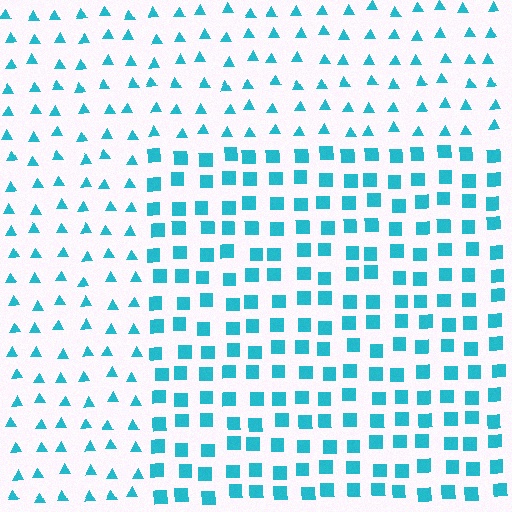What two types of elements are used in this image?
The image uses squares inside the rectangle region and triangles outside it.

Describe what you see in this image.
The image is filled with small cyan elements arranged in a uniform grid. A rectangle-shaped region contains squares, while the surrounding area contains triangles. The boundary is defined purely by the change in element shape.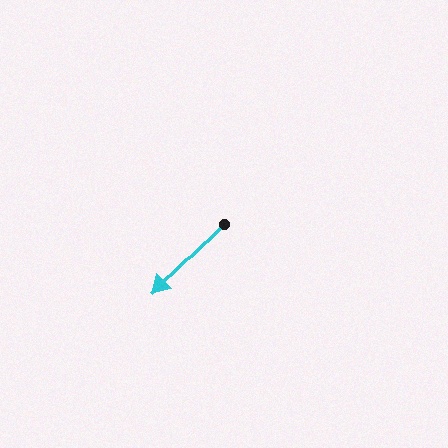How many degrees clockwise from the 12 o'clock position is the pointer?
Approximately 225 degrees.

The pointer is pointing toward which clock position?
Roughly 8 o'clock.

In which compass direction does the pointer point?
Southwest.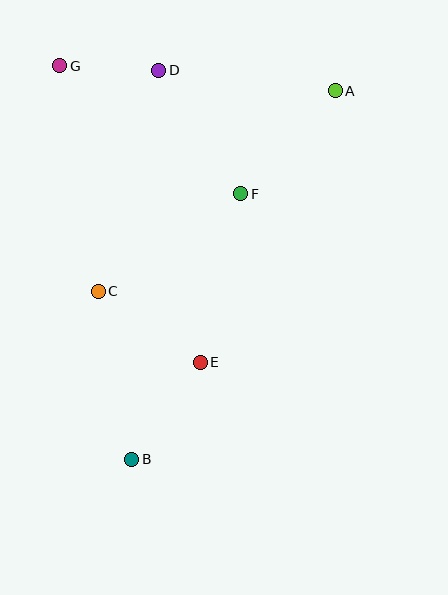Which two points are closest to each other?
Points D and G are closest to each other.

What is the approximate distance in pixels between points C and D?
The distance between C and D is approximately 229 pixels.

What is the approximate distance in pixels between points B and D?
The distance between B and D is approximately 390 pixels.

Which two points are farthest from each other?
Points A and B are farthest from each other.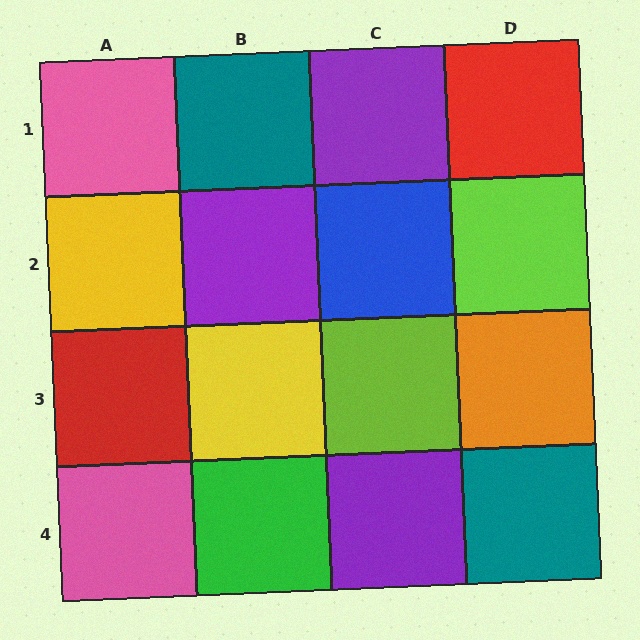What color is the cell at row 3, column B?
Yellow.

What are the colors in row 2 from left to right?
Yellow, purple, blue, lime.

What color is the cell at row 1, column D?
Red.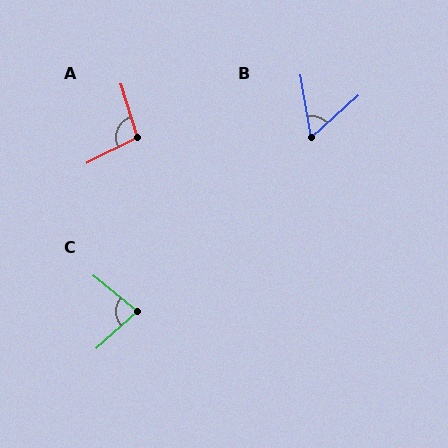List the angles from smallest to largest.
B (58°), C (82°), A (99°).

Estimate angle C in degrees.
Approximately 82 degrees.